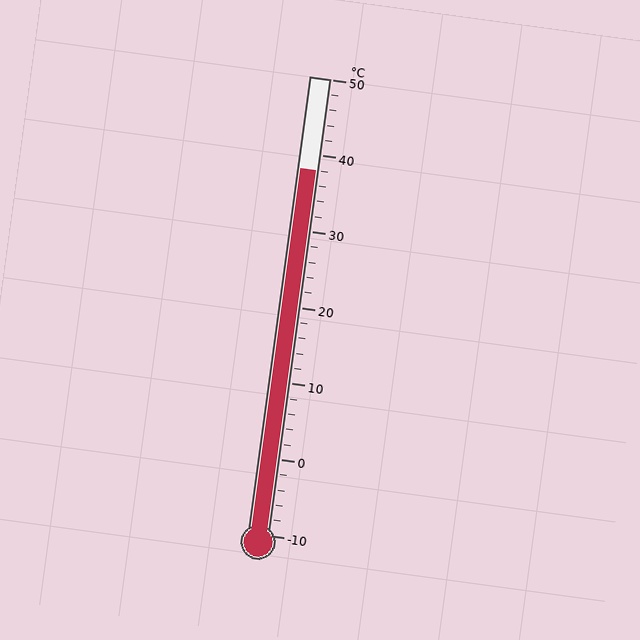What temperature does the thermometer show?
The thermometer shows approximately 38°C.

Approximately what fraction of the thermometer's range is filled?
The thermometer is filled to approximately 80% of its range.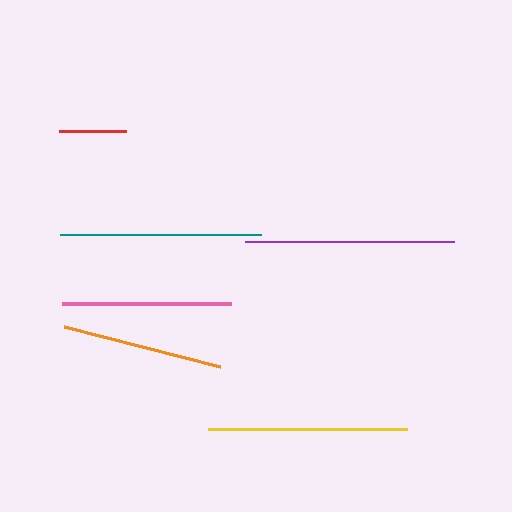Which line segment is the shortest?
The red line is the shortest at approximately 67 pixels.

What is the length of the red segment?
The red segment is approximately 67 pixels long.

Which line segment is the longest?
The purple line is the longest at approximately 209 pixels.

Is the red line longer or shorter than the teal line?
The teal line is longer than the red line.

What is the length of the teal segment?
The teal segment is approximately 201 pixels long.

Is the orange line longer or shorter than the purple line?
The purple line is longer than the orange line.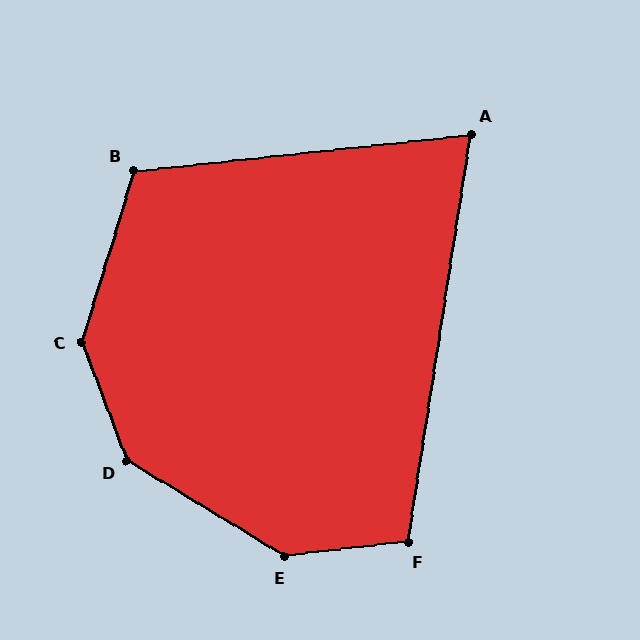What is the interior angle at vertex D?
Approximately 142 degrees (obtuse).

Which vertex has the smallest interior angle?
A, at approximately 75 degrees.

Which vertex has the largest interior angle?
C, at approximately 143 degrees.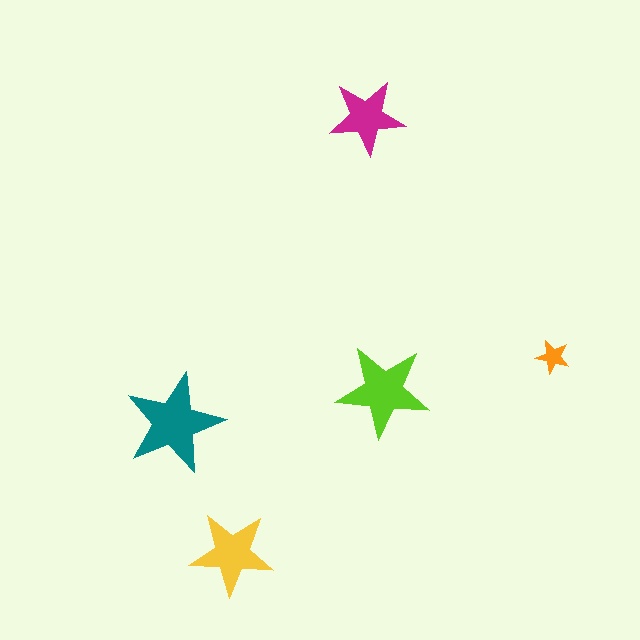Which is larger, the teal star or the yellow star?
The teal one.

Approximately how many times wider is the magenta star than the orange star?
About 2 times wider.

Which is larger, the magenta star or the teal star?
The teal one.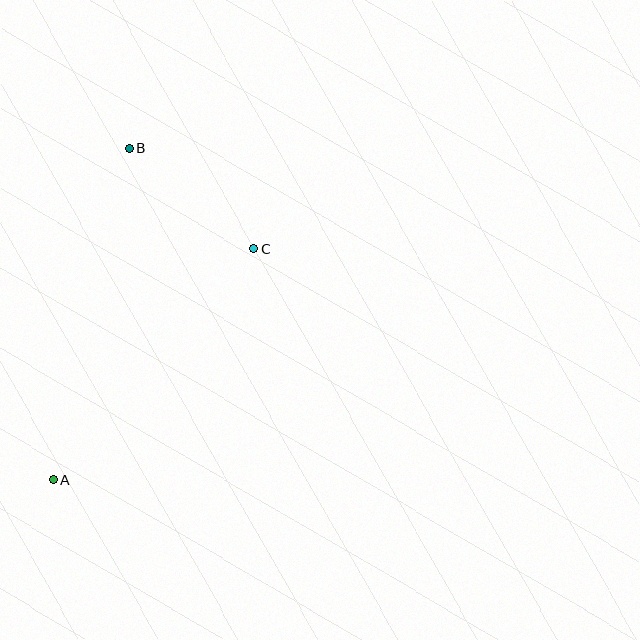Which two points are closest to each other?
Points B and C are closest to each other.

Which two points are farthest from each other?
Points A and B are farthest from each other.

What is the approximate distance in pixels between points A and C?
The distance between A and C is approximately 306 pixels.